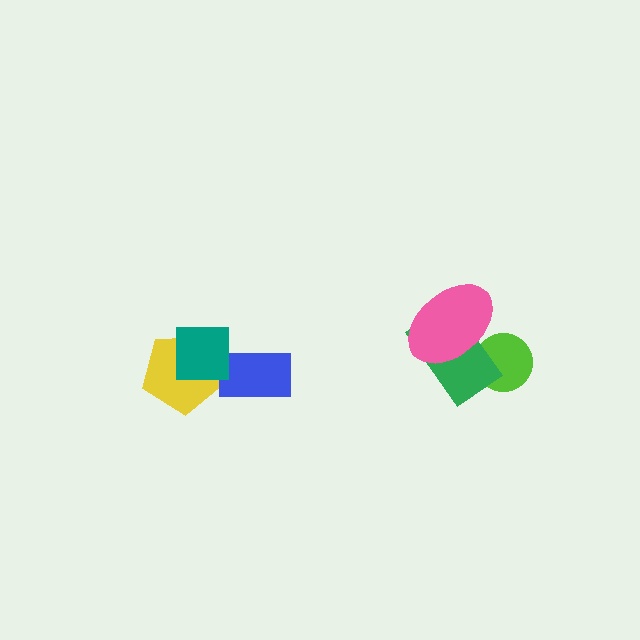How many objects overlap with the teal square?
1 object overlaps with the teal square.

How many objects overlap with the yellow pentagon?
1 object overlaps with the yellow pentagon.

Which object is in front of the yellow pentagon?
The teal square is in front of the yellow pentagon.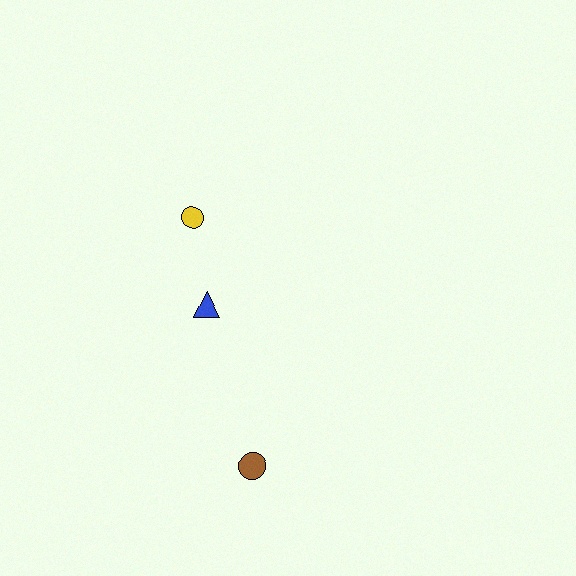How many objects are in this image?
There are 3 objects.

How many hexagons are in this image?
There are no hexagons.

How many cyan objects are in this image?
There are no cyan objects.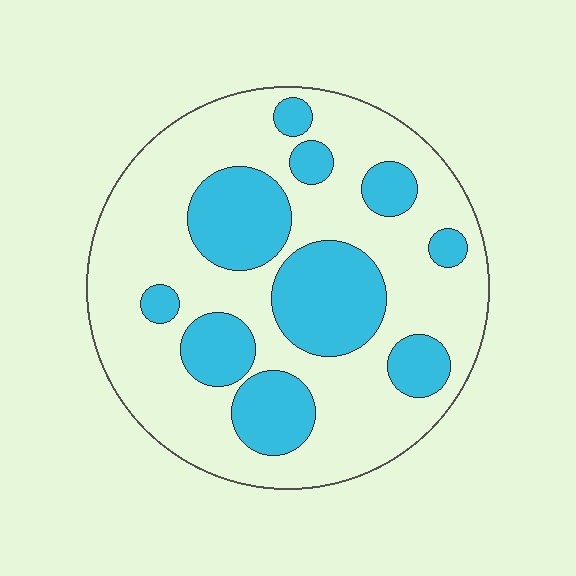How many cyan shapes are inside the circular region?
10.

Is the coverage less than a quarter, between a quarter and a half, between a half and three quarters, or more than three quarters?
Between a quarter and a half.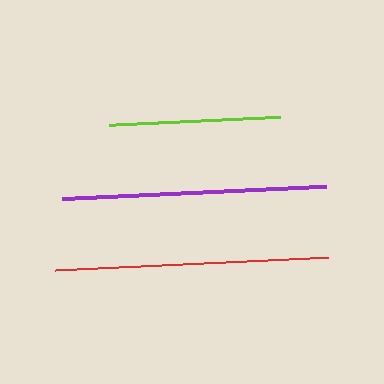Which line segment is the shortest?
The lime line is the shortest at approximately 171 pixels.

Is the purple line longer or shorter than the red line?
The red line is longer than the purple line.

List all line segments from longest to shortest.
From longest to shortest: red, purple, lime.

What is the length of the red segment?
The red segment is approximately 274 pixels long.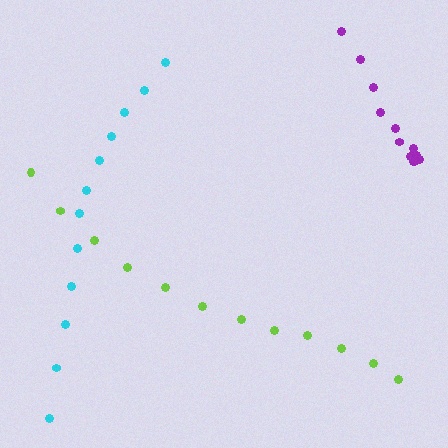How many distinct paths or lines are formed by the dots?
There are 3 distinct paths.